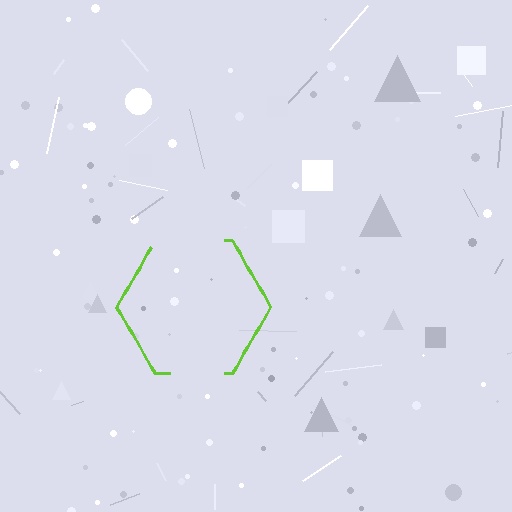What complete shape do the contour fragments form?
The contour fragments form a hexagon.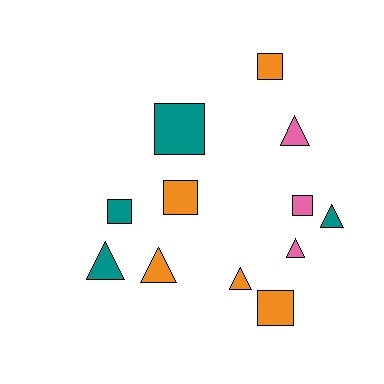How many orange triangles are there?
There are 2 orange triangles.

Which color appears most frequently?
Orange, with 5 objects.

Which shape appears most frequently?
Square, with 6 objects.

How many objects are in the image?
There are 12 objects.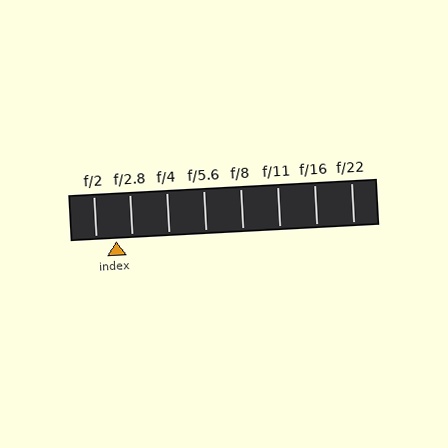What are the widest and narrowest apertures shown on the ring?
The widest aperture shown is f/2 and the narrowest is f/22.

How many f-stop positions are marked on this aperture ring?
There are 8 f-stop positions marked.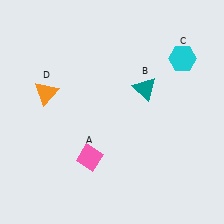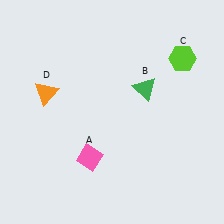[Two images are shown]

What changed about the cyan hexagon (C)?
In Image 1, C is cyan. In Image 2, it changed to lime.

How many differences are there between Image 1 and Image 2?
There are 2 differences between the two images.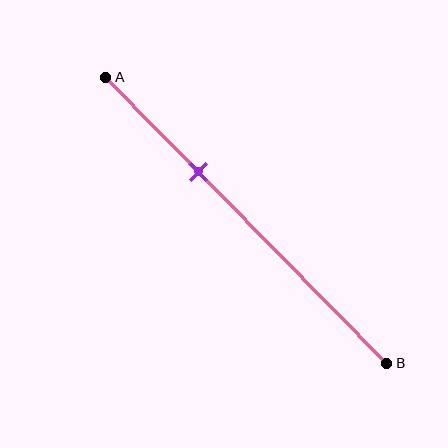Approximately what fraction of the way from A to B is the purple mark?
The purple mark is approximately 35% of the way from A to B.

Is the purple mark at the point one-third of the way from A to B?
Yes, the mark is approximately at the one-third point.